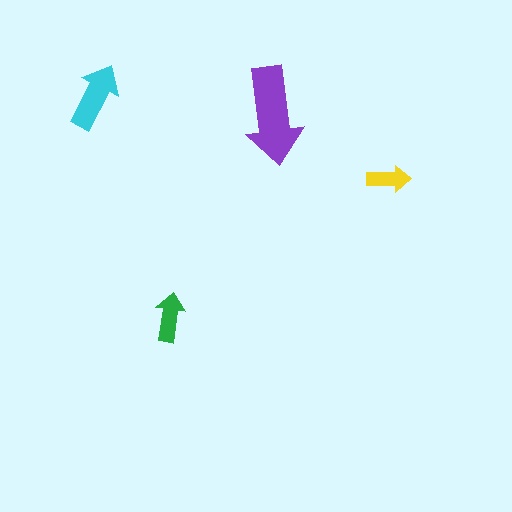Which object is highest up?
The cyan arrow is topmost.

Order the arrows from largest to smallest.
the purple one, the cyan one, the green one, the yellow one.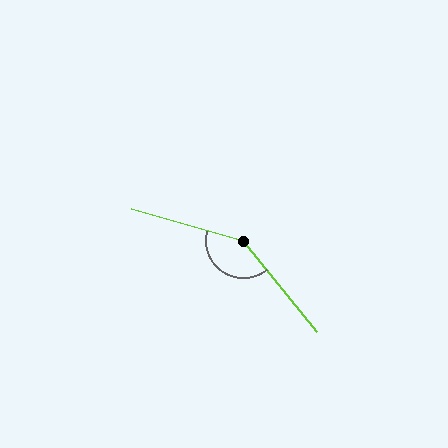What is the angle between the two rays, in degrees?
Approximately 145 degrees.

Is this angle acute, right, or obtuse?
It is obtuse.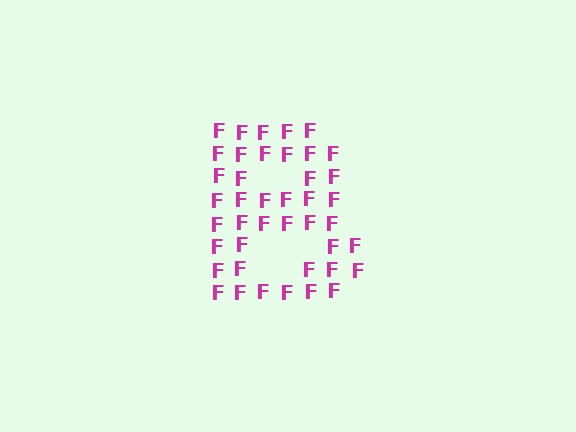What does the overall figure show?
The overall figure shows the letter B.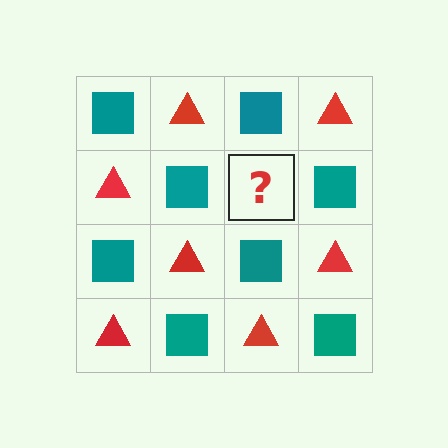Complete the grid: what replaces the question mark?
The question mark should be replaced with a red triangle.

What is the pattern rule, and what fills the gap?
The rule is that it alternates teal square and red triangle in a checkerboard pattern. The gap should be filled with a red triangle.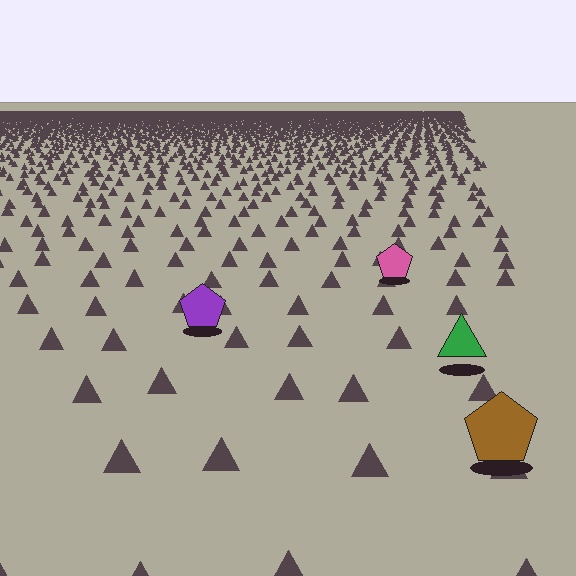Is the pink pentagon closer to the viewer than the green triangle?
No. The green triangle is closer — you can tell from the texture gradient: the ground texture is coarser near it.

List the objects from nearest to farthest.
From nearest to farthest: the brown pentagon, the green triangle, the purple pentagon, the pink pentagon.